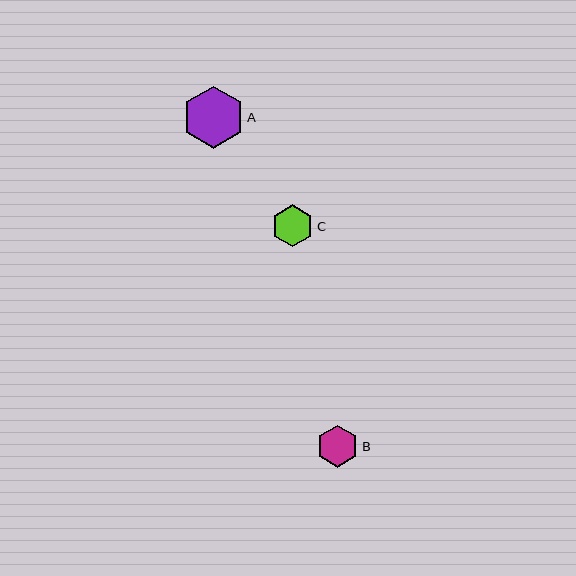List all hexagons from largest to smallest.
From largest to smallest: A, C, B.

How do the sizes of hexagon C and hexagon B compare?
Hexagon C and hexagon B are approximately the same size.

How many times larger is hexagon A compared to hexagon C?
Hexagon A is approximately 1.5 times the size of hexagon C.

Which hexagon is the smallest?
Hexagon B is the smallest with a size of approximately 42 pixels.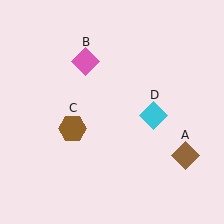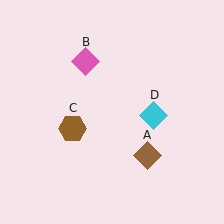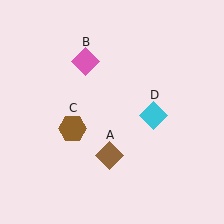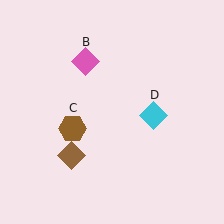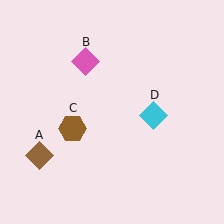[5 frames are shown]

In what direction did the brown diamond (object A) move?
The brown diamond (object A) moved left.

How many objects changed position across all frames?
1 object changed position: brown diamond (object A).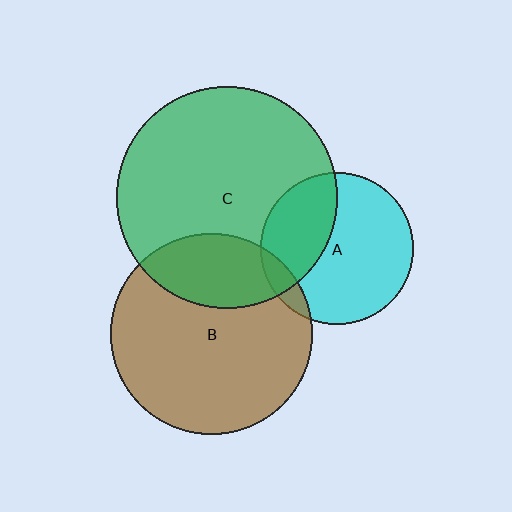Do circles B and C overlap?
Yes.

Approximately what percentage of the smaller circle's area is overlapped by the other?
Approximately 25%.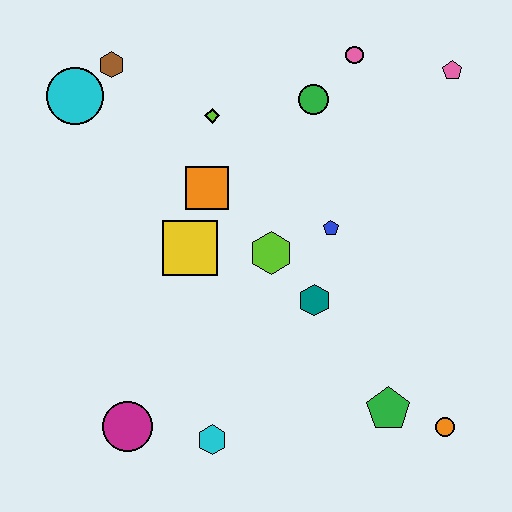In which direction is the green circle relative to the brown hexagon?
The green circle is to the right of the brown hexagon.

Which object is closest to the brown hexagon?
The cyan circle is closest to the brown hexagon.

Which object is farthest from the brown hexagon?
The orange circle is farthest from the brown hexagon.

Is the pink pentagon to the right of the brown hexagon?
Yes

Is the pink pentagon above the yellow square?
Yes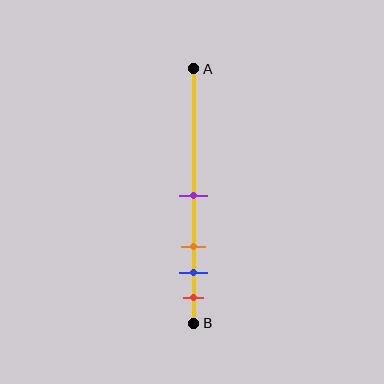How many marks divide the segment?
There are 4 marks dividing the segment.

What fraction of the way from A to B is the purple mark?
The purple mark is approximately 50% (0.5) of the way from A to B.